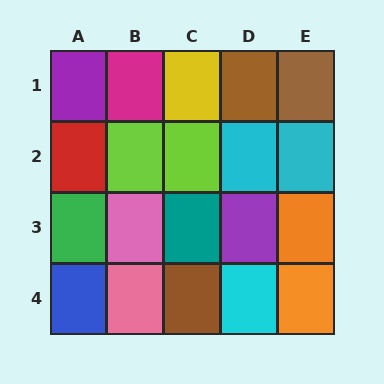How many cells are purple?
2 cells are purple.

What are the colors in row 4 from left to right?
Blue, pink, brown, cyan, orange.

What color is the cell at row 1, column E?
Brown.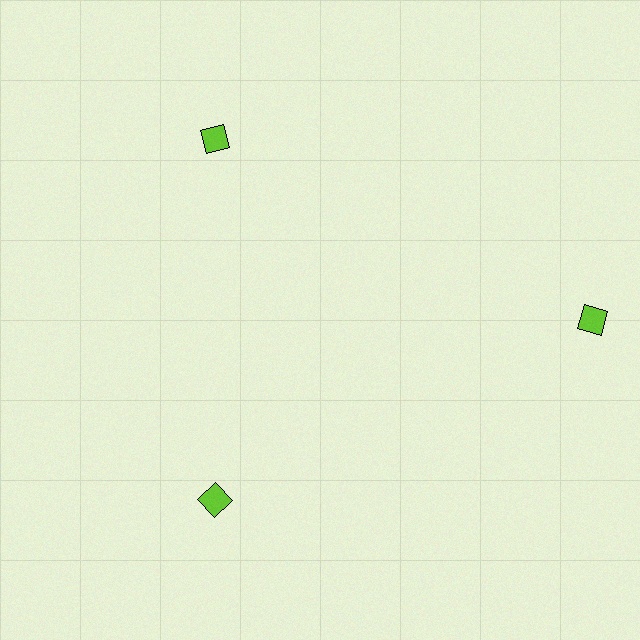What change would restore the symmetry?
The symmetry would be restored by moving it inward, back onto the ring so that all 3 diamonds sit at equal angles and equal distance from the center.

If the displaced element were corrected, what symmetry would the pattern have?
It would have 3-fold rotational symmetry — the pattern would map onto itself every 120 degrees.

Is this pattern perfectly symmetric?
No. The 3 lime diamonds are arranged in a ring, but one element near the 3 o'clock position is pushed outward from the center, breaking the 3-fold rotational symmetry.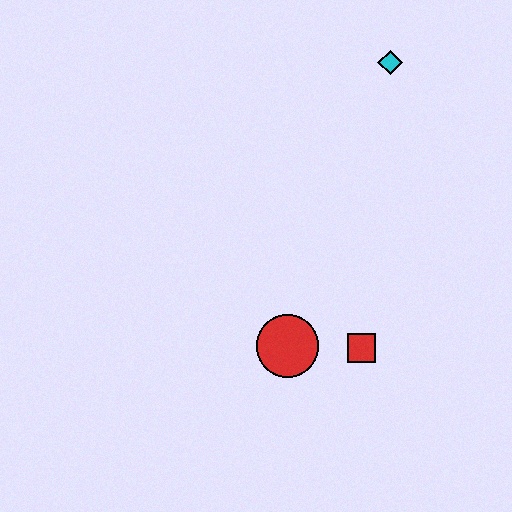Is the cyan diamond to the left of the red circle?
No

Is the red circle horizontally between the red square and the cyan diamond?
No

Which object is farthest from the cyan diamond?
The red circle is farthest from the cyan diamond.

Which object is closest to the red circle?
The red square is closest to the red circle.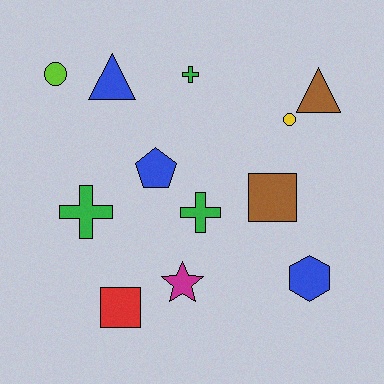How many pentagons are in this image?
There is 1 pentagon.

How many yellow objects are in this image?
There is 1 yellow object.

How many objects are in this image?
There are 12 objects.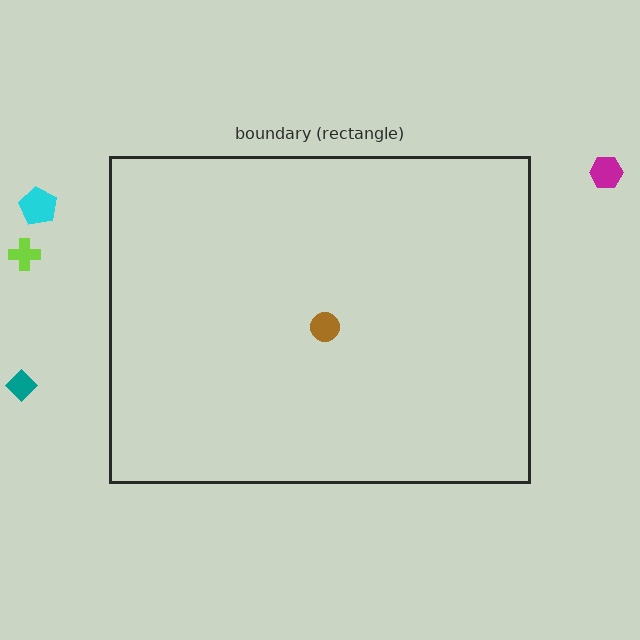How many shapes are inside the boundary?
1 inside, 4 outside.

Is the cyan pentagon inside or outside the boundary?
Outside.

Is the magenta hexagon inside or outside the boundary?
Outside.